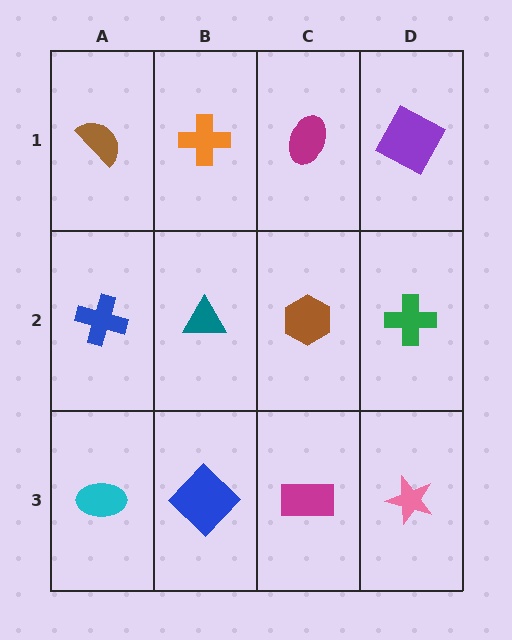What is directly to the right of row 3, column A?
A blue diamond.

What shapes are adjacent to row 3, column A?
A blue cross (row 2, column A), a blue diamond (row 3, column B).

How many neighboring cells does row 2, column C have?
4.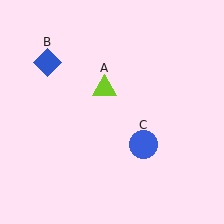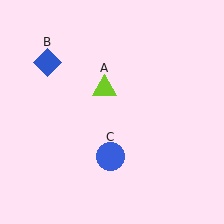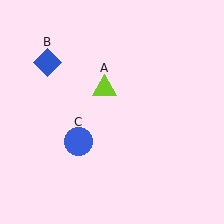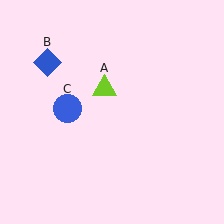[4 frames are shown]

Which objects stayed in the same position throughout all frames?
Lime triangle (object A) and blue diamond (object B) remained stationary.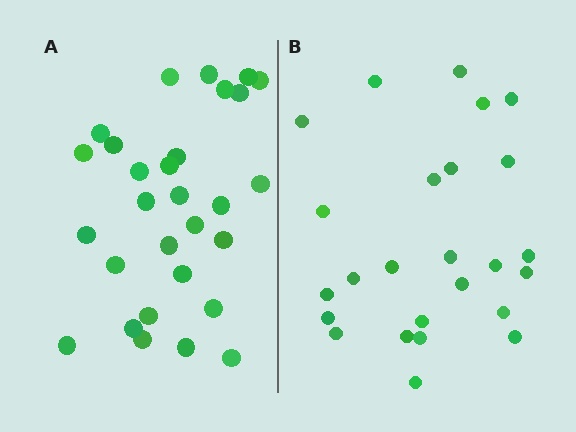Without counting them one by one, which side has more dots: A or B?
Region A (the left region) has more dots.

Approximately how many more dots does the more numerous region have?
Region A has about 4 more dots than region B.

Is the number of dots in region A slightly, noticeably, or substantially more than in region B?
Region A has only slightly more — the two regions are fairly close. The ratio is roughly 1.2 to 1.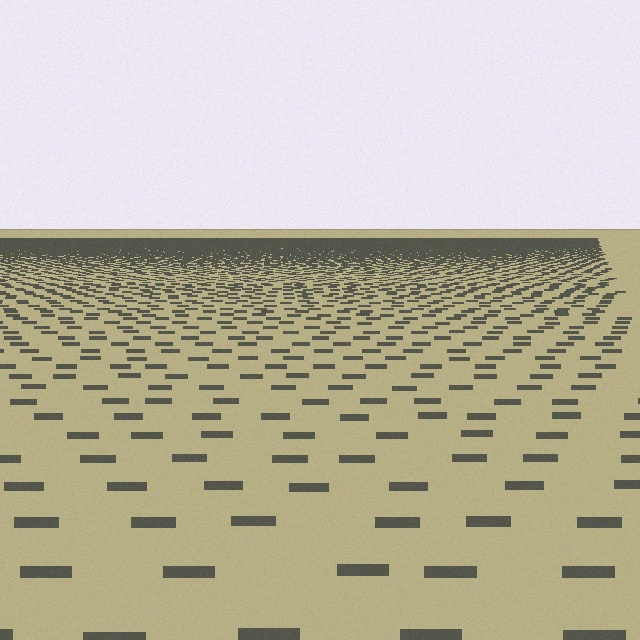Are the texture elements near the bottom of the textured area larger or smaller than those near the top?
Larger. Near the bottom, elements are closer to the viewer and appear at a bigger on-screen size.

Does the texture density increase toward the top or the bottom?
Density increases toward the top.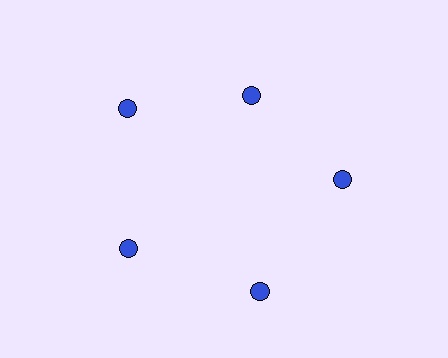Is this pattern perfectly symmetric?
No. The 5 blue circles are arranged in a ring, but one element near the 1 o'clock position is pulled inward toward the center, breaking the 5-fold rotational symmetry.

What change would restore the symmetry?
The symmetry would be restored by moving it outward, back onto the ring so that all 5 circles sit at equal angles and equal distance from the center.